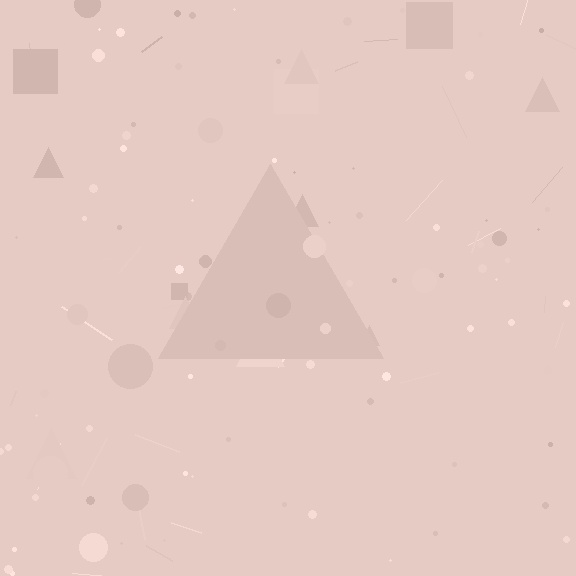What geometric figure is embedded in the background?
A triangle is embedded in the background.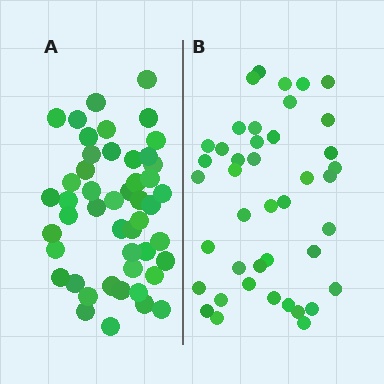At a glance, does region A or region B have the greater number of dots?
Region A (the left region) has more dots.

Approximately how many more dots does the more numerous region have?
Region A has about 6 more dots than region B.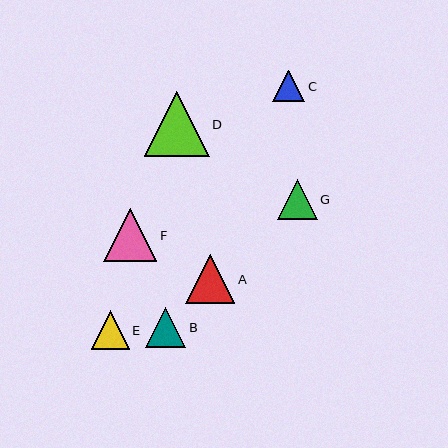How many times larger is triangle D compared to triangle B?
Triangle D is approximately 1.6 times the size of triangle B.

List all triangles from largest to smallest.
From largest to smallest: D, F, A, B, G, E, C.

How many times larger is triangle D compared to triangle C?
Triangle D is approximately 2.1 times the size of triangle C.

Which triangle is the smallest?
Triangle C is the smallest with a size of approximately 32 pixels.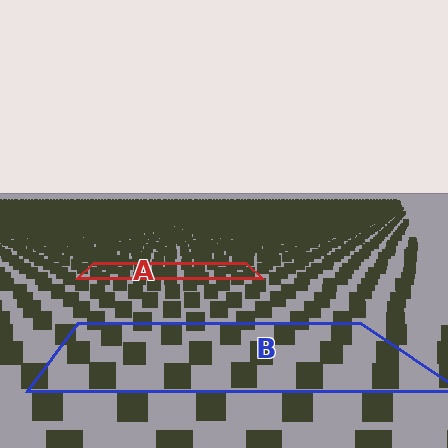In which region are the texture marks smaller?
The texture marks are smaller in region A, because it is farther away.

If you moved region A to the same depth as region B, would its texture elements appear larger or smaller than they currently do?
They would appear larger. At a closer depth, the same texture elements are projected at a bigger on-screen size.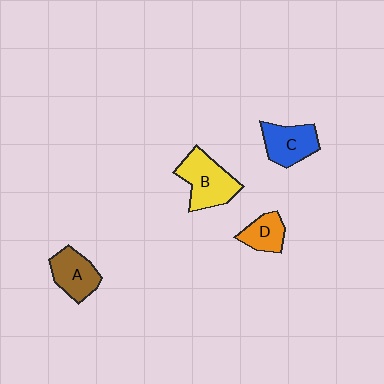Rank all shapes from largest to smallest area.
From largest to smallest: B (yellow), C (blue), A (brown), D (orange).